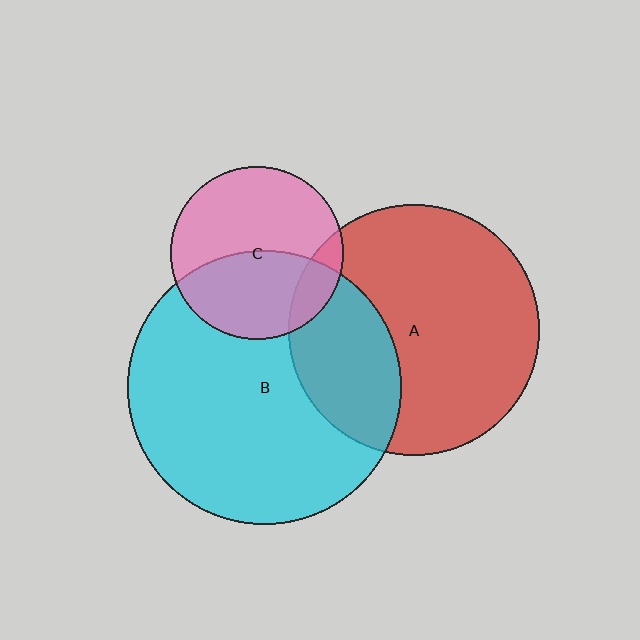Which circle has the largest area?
Circle B (cyan).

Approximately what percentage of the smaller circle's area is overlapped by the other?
Approximately 30%.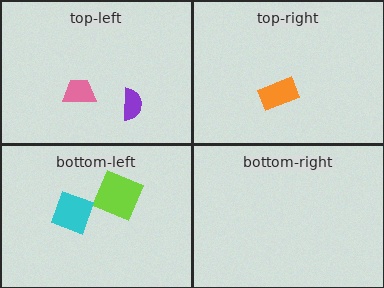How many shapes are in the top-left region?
2.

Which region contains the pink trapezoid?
The top-left region.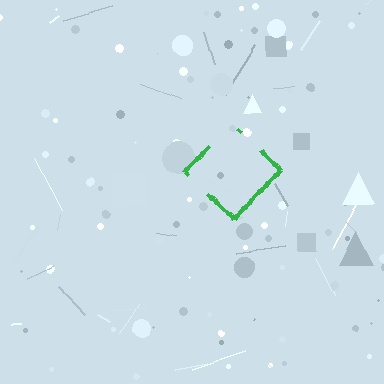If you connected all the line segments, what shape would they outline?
They would outline a diamond.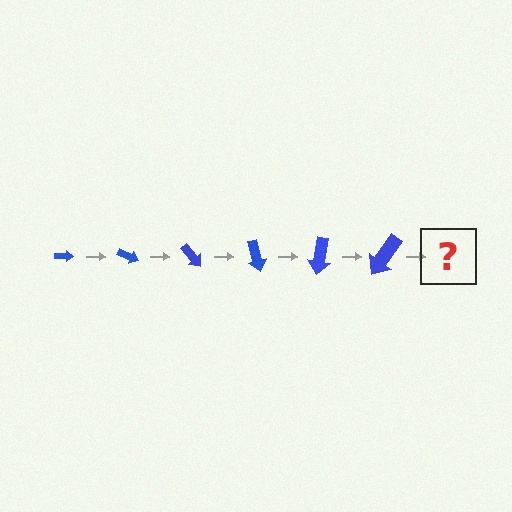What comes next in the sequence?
The next element should be an arrow, larger than the previous one and rotated 150 degrees from the start.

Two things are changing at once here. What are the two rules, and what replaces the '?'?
The two rules are that the arrow grows larger each step and it rotates 25 degrees each step. The '?' should be an arrow, larger than the previous one and rotated 150 degrees from the start.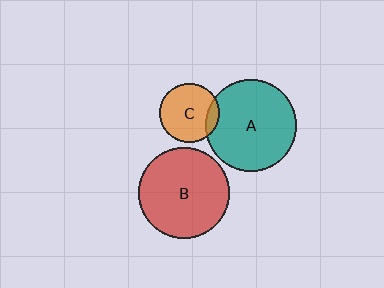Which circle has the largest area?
Circle A (teal).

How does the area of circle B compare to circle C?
Approximately 2.3 times.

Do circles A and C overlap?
Yes.